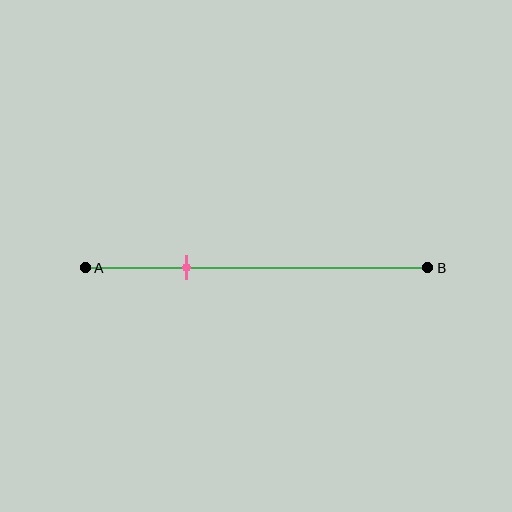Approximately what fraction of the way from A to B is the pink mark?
The pink mark is approximately 30% of the way from A to B.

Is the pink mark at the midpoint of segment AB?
No, the mark is at about 30% from A, not at the 50% midpoint.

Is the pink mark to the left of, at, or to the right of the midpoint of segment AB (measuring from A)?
The pink mark is to the left of the midpoint of segment AB.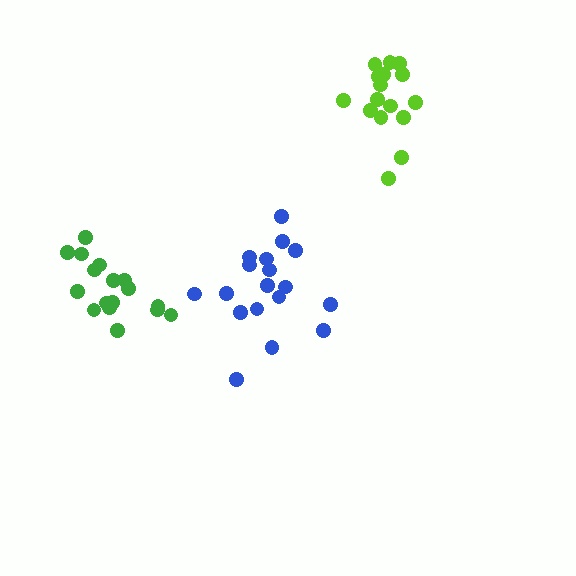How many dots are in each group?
Group 1: 18 dots, Group 2: 17 dots, Group 3: 16 dots (51 total).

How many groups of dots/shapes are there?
There are 3 groups.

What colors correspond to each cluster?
The clusters are colored: blue, green, lime.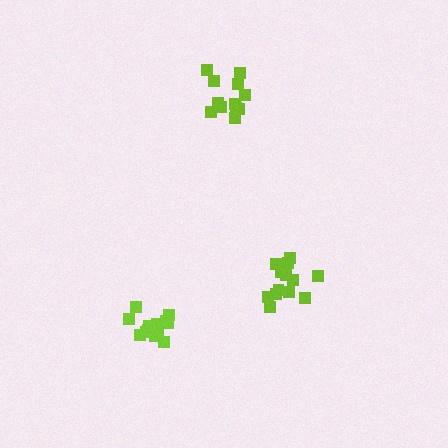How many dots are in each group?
Group 1: 13 dots, Group 2: 14 dots, Group 3: 15 dots (42 total).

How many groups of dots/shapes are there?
There are 3 groups.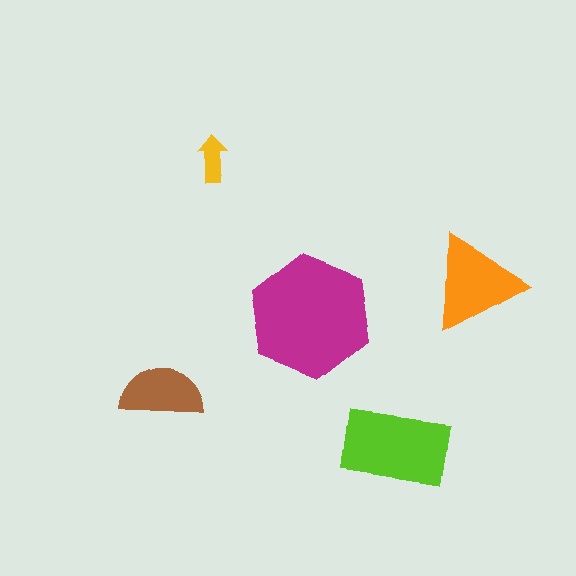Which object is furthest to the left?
The brown semicircle is leftmost.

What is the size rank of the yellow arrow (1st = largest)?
5th.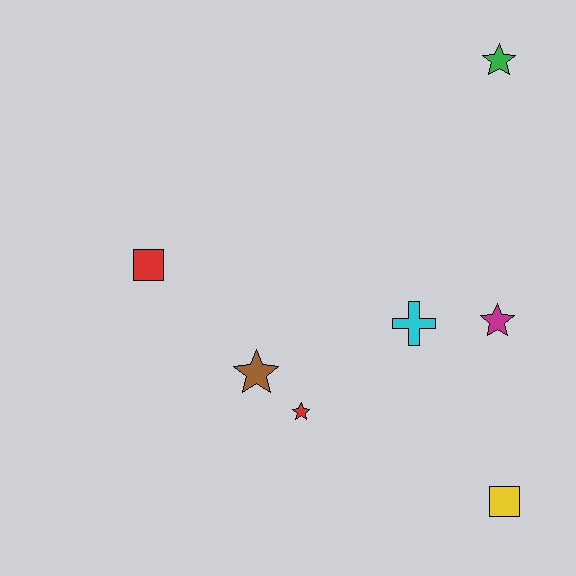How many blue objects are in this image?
There are no blue objects.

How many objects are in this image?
There are 7 objects.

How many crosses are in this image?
There is 1 cross.